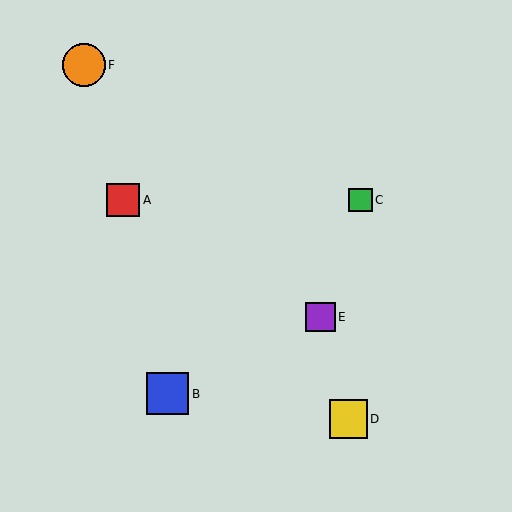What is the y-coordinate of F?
Object F is at y≈65.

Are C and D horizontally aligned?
No, C is at y≈200 and D is at y≈419.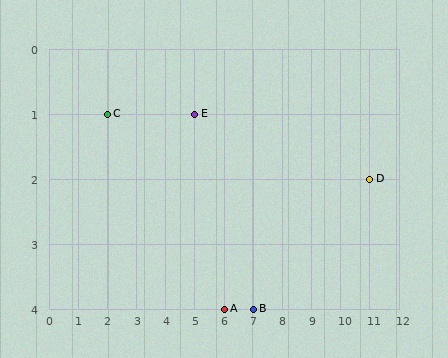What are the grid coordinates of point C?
Point C is at grid coordinates (2, 1).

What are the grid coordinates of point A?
Point A is at grid coordinates (6, 4).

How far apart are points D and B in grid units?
Points D and B are 4 columns and 2 rows apart (about 4.5 grid units diagonally).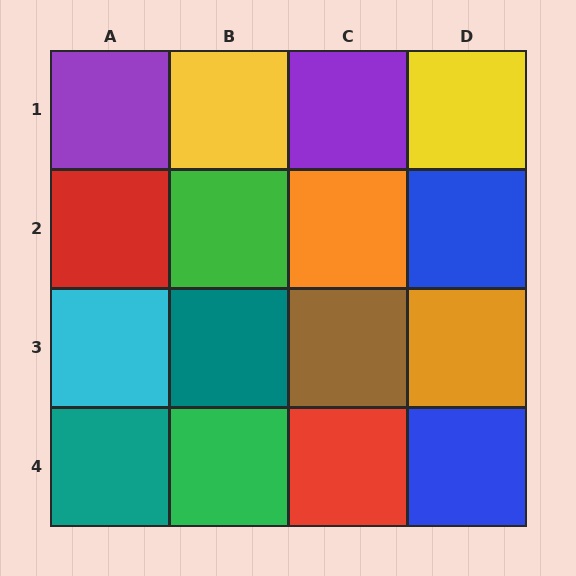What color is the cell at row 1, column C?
Purple.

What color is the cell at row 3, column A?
Cyan.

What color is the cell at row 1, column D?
Yellow.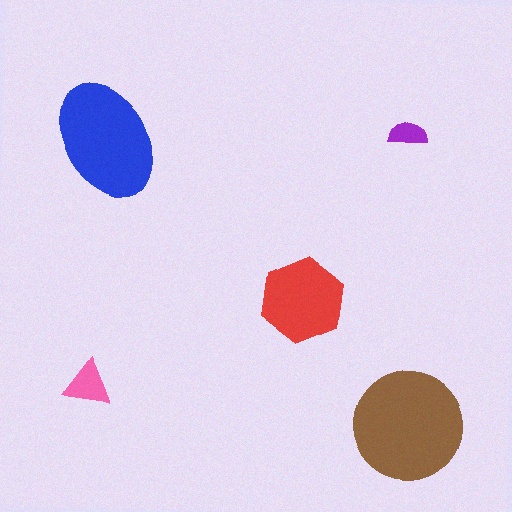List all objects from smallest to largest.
The purple semicircle, the pink triangle, the red hexagon, the blue ellipse, the brown circle.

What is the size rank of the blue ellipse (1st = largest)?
2nd.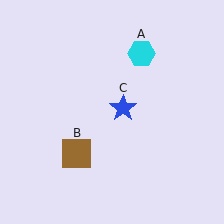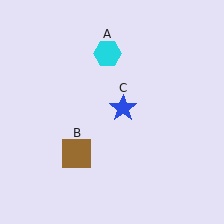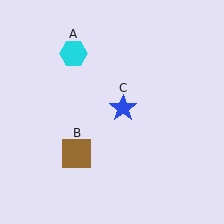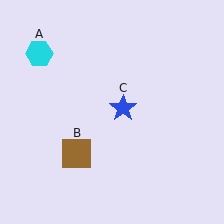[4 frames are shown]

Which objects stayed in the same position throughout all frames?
Brown square (object B) and blue star (object C) remained stationary.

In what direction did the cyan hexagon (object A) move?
The cyan hexagon (object A) moved left.